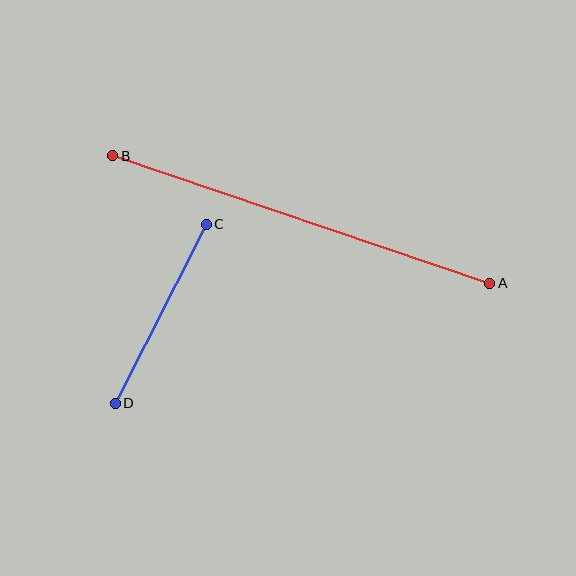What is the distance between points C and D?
The distance is approximately 201 pixels.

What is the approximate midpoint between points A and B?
The midpoint is at approximately (301, 219) pixels.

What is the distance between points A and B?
The distance is approximately 398 pixels.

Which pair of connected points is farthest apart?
Points A and B are farthest apart.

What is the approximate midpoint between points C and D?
The midpoint is at approximately (161, 314) pixels.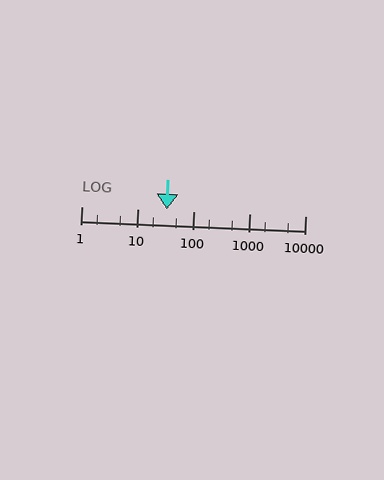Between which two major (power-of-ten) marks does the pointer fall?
The pointer is between 10 and 100.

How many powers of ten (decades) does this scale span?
The scale spans 4 decades, from 1 to 10000.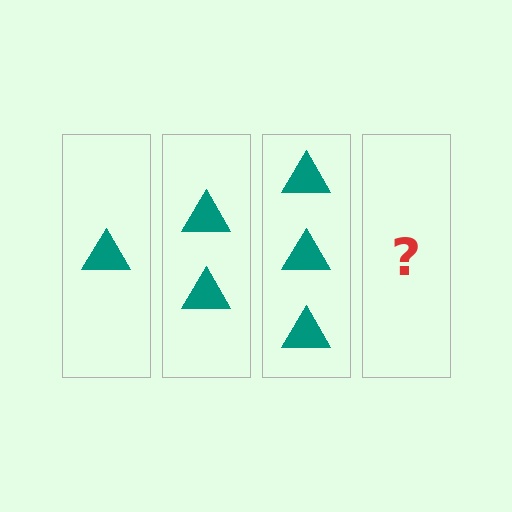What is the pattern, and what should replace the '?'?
The pattern is that each step adds one more triangle. The '?' should be 4 triangles.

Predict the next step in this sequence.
The next step is 4 triangles.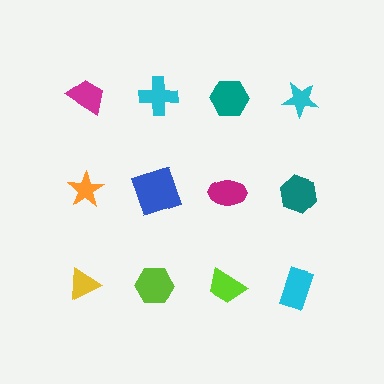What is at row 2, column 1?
An orange star.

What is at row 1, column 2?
A cyan cross.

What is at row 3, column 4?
A cyan rectangle.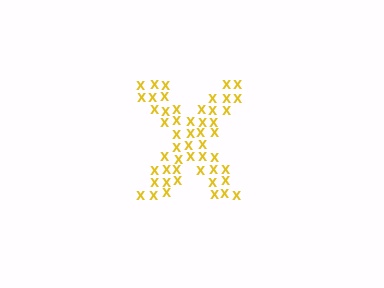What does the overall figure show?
The overall figure shows the letter X.